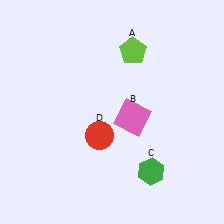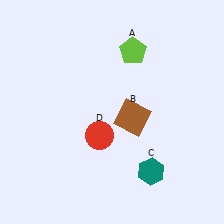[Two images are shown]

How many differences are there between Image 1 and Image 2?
There are 2 differences between the two images.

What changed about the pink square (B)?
In Image 1, B is pink. In Image 2, it changed to brown.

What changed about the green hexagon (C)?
In Image 1, C is green. In Image 2, it changed to teal.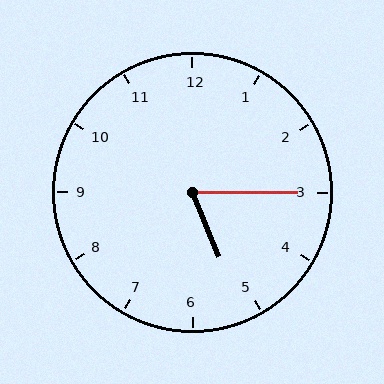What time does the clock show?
5:15.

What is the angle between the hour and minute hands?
Approximately 68 degrees.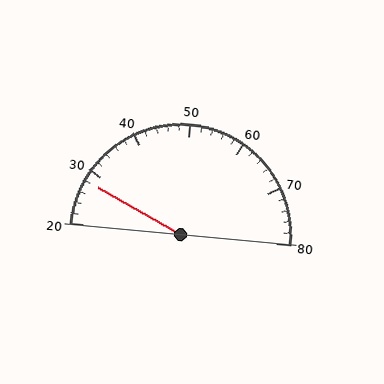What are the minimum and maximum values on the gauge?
The gauge ranges from 20 to 80.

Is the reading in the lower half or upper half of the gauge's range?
The reading is in the lower half of the range (20 to 80).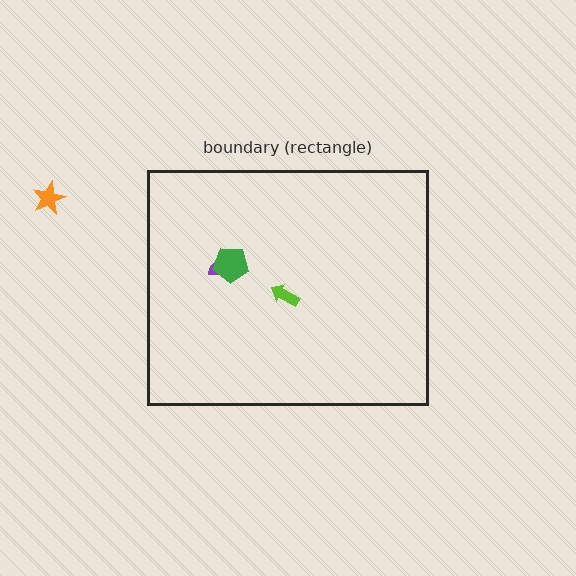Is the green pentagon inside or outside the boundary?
Inside.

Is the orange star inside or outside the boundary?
Outside.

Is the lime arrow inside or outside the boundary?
Inside.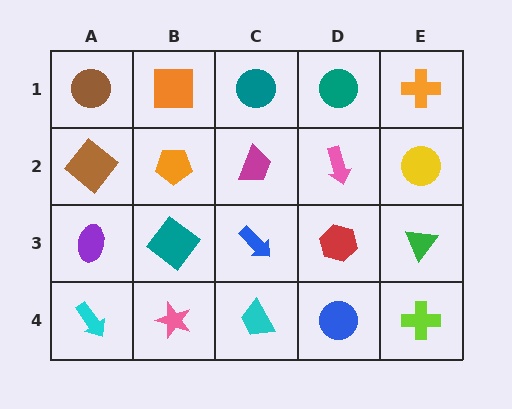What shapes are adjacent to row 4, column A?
A purple ellipse (row 3, column A), a pink star (row 4, column B).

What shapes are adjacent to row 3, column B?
An orange pentagon (row 2, column B), a pink star (row 4, column B), a purple ellipse (row 3, column A), a blue arrow (row 3, column C).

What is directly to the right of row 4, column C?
A blue circle.